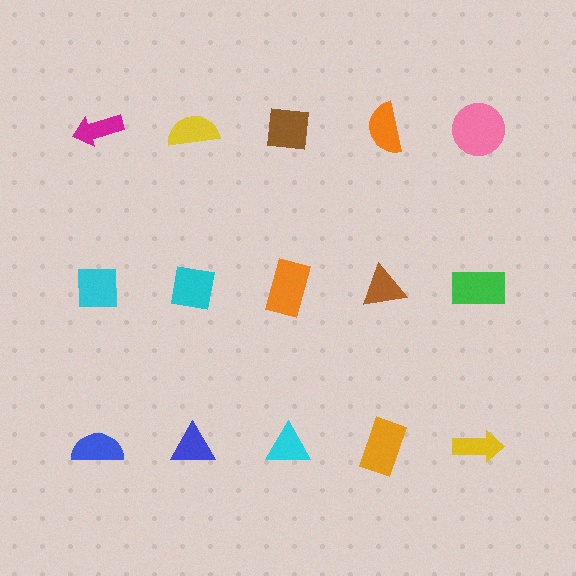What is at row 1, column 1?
A magenta arrow.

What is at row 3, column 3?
A cyan triangle.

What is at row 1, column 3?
A brown square.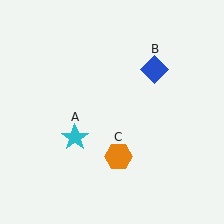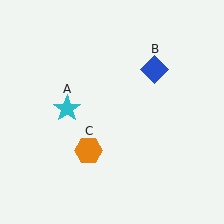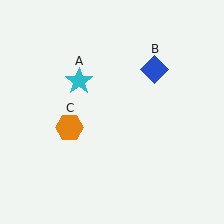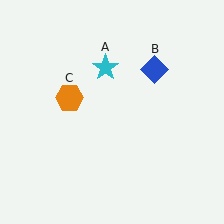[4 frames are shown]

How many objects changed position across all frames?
2 objects changed position: cyan star (object A), orange hexagon (object C).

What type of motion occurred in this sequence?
The cyan star (object A), orange hexagon (object C) rotated clockwise around the center of the scene.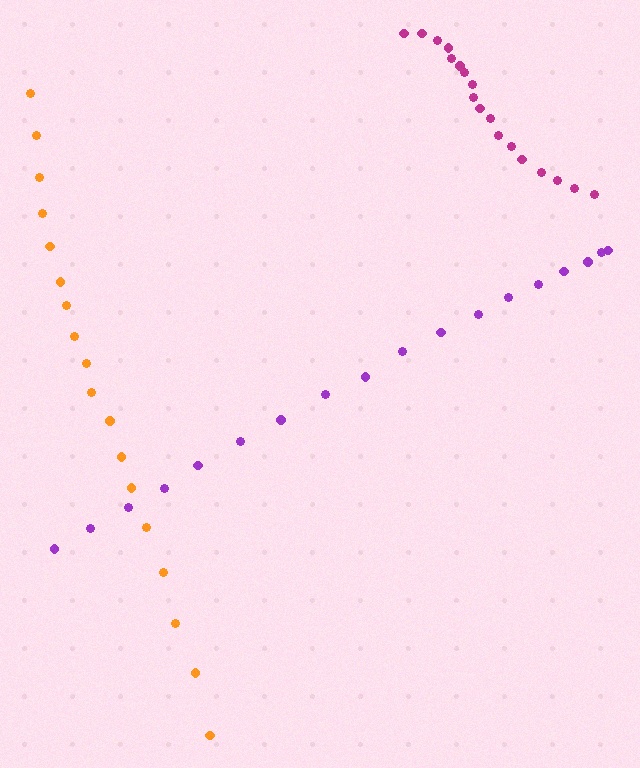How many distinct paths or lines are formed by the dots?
There are 3 distinct paths.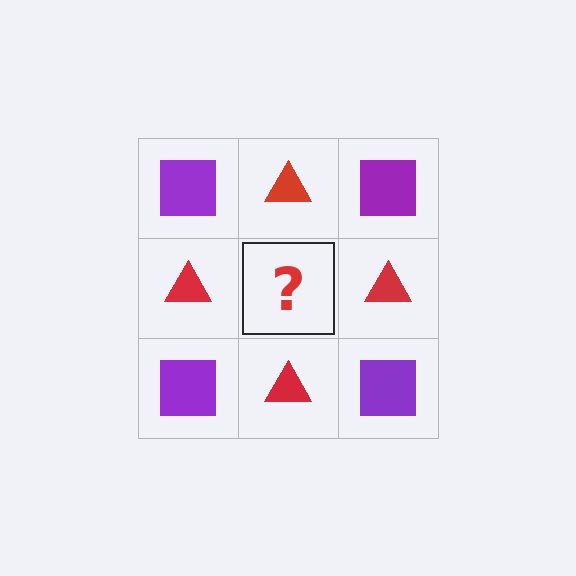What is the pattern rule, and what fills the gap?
The rule is that it alternates purple square and red triangle in a checkerboard pattern. The gap should be filled with a purple square.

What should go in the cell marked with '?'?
The missing cell should contain a purple square.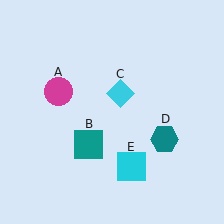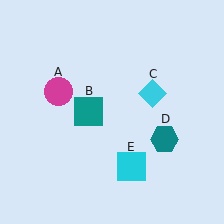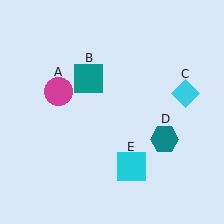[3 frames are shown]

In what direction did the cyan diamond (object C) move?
The cyan diamond (object C) moved right.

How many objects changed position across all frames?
2 objects changed position: teal square (object B), cyan diamond (object C).